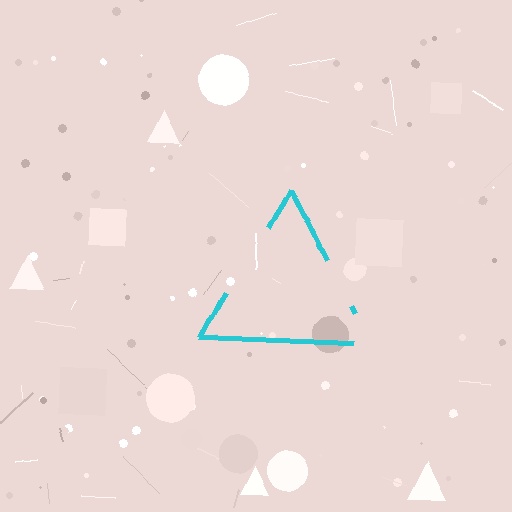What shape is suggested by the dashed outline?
The dashed outline suggests a triangle.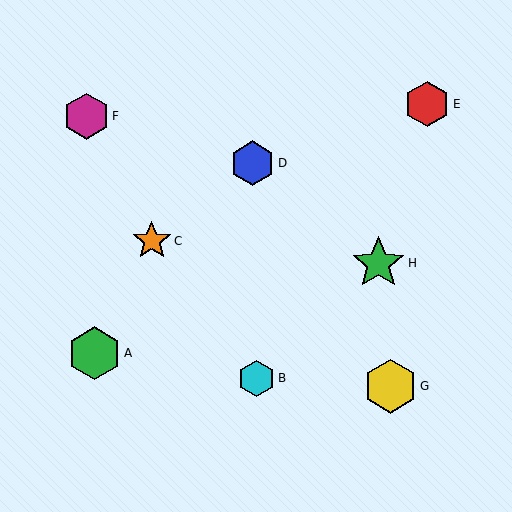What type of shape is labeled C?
Shape C is an orange star.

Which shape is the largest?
The yellow hexagon (labeled G) is the largest.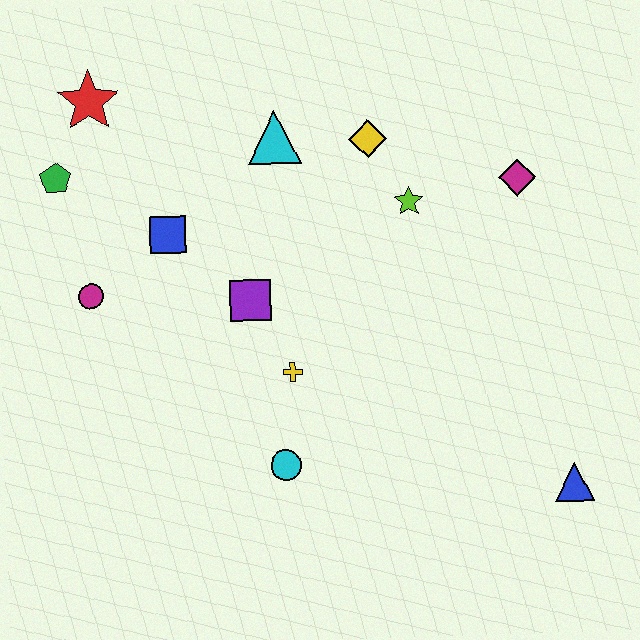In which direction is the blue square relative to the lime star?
The blue square is to the left of the lime star.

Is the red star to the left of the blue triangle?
Yes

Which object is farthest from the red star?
The blue triangle is farthest from the red star.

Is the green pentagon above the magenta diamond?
Yes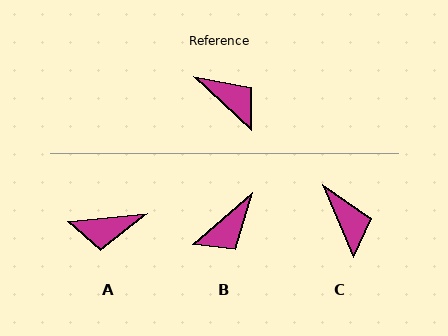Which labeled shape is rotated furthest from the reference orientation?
A, about 132 degrees away.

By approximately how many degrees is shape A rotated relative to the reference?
Approximately 132 degrees clockwise.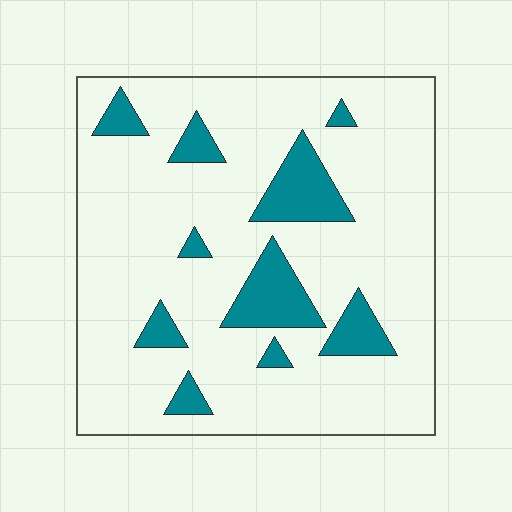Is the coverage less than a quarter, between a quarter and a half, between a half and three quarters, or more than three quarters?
Less than a quarter.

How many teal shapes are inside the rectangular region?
10.